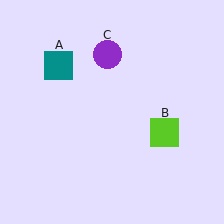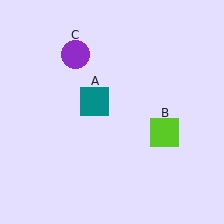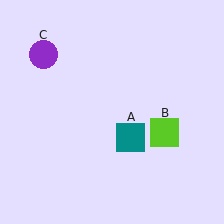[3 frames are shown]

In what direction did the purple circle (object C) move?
The purple circle (object C) moved left.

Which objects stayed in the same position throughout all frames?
Lime square (object B) remained stationary.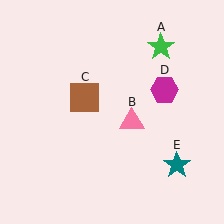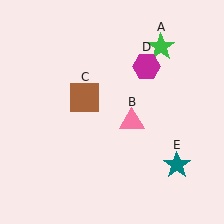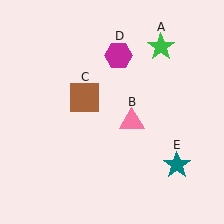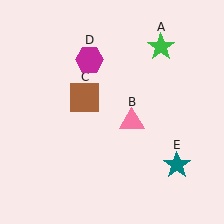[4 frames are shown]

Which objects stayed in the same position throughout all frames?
Green star (object A) and pink triangle (object B) and brown square (object C) and teal star (object E) remained stationary.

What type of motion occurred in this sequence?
The magenta hexagon (object D) rotated counterclockwise around the center of the scene.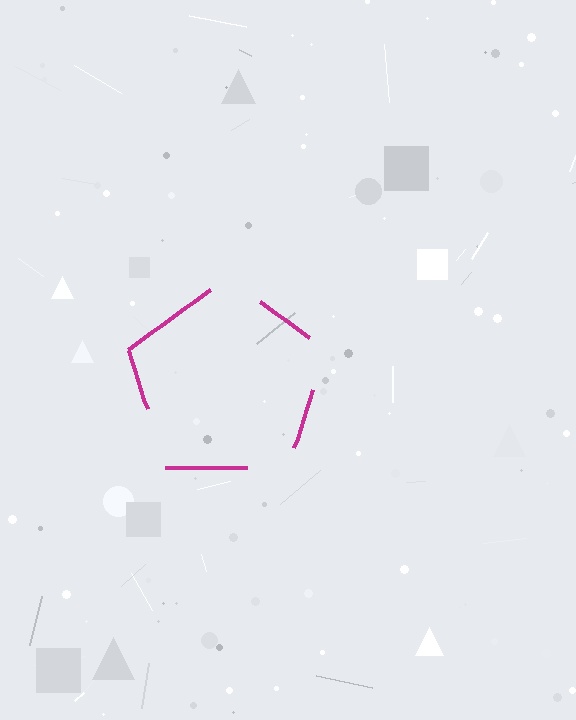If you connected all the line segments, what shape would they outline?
They would outline a pentagon.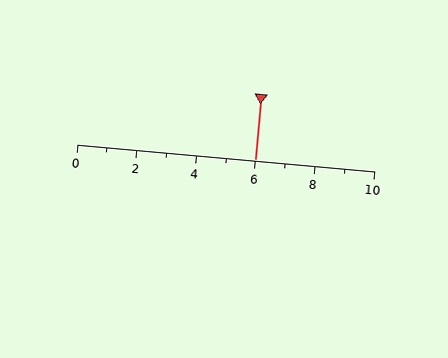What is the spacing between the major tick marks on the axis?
The major ticks are spaced 2 apart.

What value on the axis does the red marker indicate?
The marker indicates approximately 6.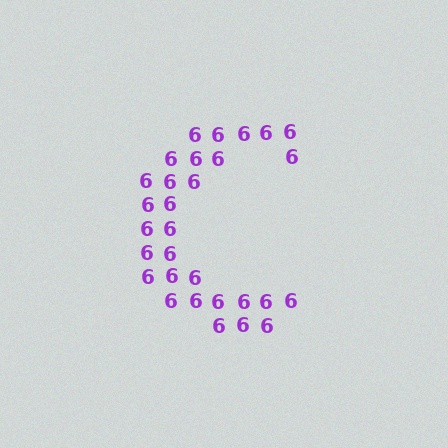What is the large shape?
The large shape is the letter C.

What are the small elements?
The small elements are digit 6's.